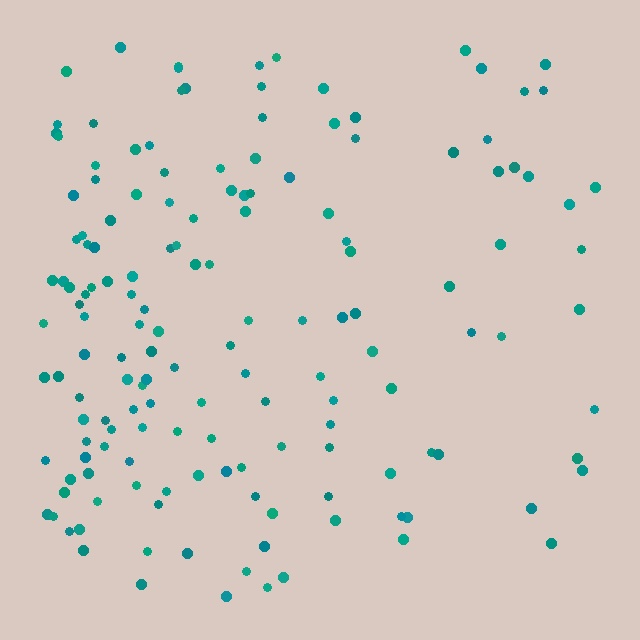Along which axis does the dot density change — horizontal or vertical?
Horizontal.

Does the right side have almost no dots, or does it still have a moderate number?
Still a moderate number, just noticeably fewer than the left.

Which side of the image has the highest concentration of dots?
The left.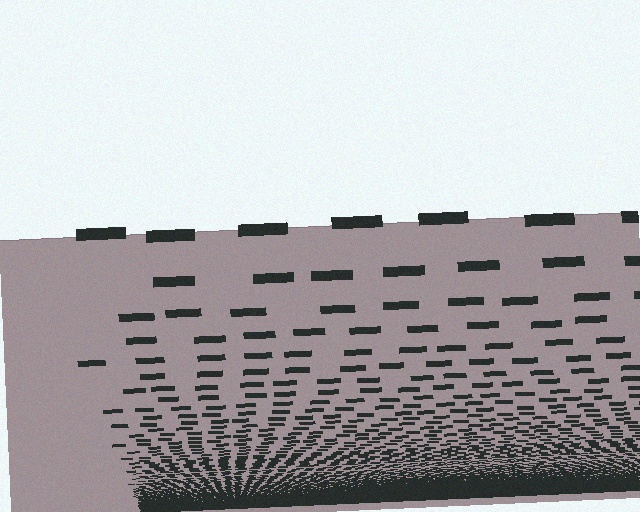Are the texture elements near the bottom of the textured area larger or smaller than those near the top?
Smaller. The gradient is inverted — elements near the bottom are smaller and denser.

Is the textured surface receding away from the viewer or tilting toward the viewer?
The surface appears to tilt toward the viewer. Texture elements get larger and sparser toward the top.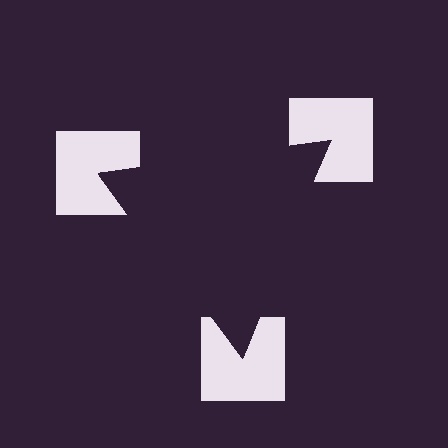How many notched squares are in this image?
There are 3 — one at each vertex of the illusory triangle.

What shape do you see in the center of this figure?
An illusory triangle — its edges are inferred from the aligned wedge cuts in the notched squares, not physically drawn.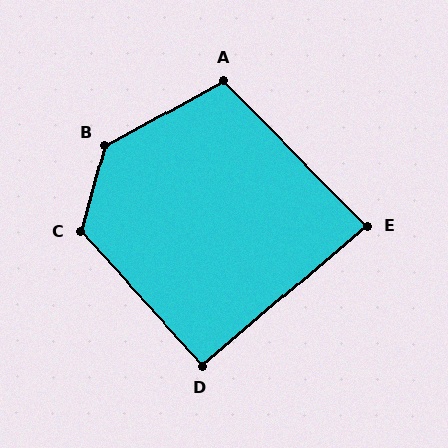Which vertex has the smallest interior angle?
E, at approximately 85 degrees.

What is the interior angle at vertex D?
Approximately 92 degrees (approximately right).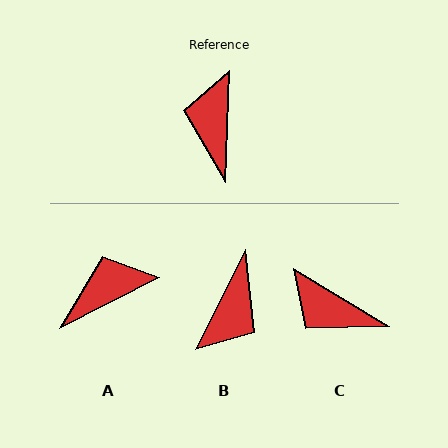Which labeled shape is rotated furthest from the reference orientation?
B, about 155 degrees away.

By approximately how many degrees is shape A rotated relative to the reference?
Approximately 61 degrees clockwise.